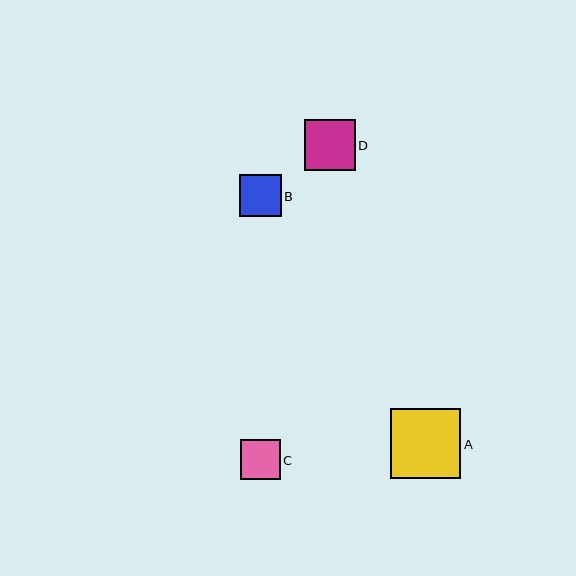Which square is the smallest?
Square C is the smallest with a size of approximately 40 pixels.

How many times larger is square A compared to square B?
Square A is approximately 1.7 times the size of square B.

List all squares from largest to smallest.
From largest to smallest: A, D, B, C.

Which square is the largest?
Square A is the largest with a size of approximately 70 pixels.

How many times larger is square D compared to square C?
Square D is approximately 1.3 times the size of square C.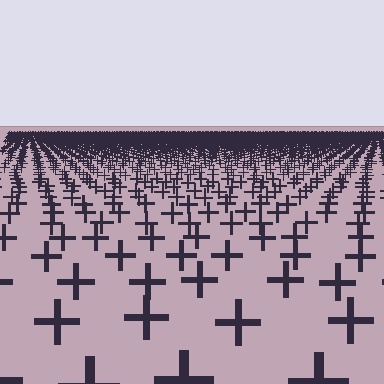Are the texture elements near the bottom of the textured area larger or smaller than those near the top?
Larger. Near the bottom, elements are closer to the viewer and appear at a bigger on-screen size.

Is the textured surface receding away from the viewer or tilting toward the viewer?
The surface is receding away from the viewer. Texture elements get smaller and denser toward the top.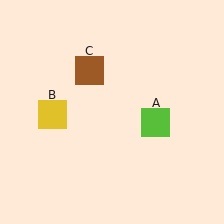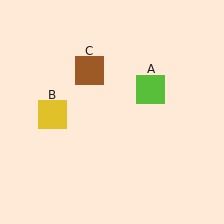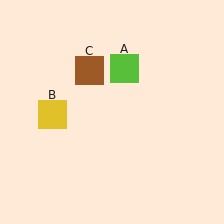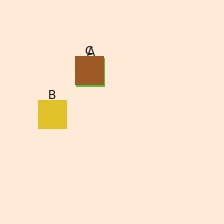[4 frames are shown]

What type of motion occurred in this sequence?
The lime square (object A) rotated counterclockwise around the center of the scene.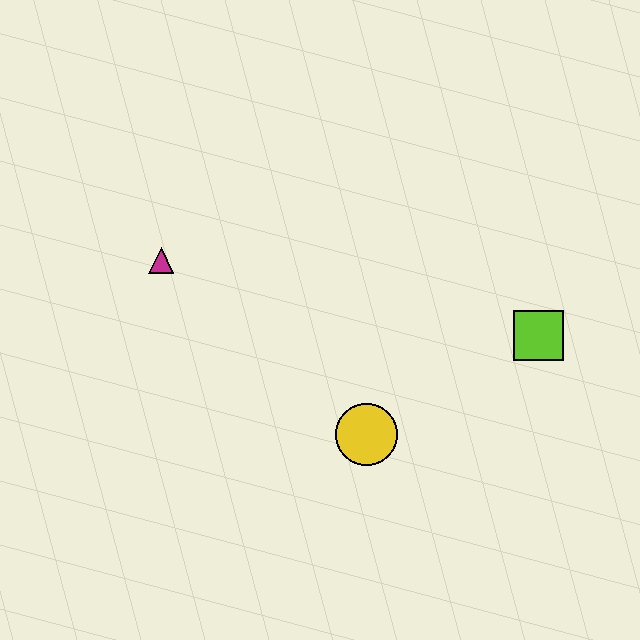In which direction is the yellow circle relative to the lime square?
The yellow circle is to the left of the lime square.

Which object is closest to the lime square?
The yellow circle is closest to the lime square.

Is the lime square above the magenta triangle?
No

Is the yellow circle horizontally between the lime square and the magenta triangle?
Yes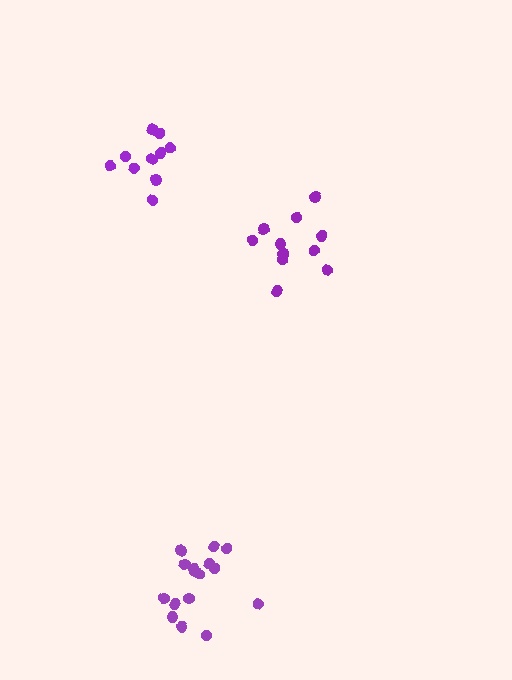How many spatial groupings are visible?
There are 3 spatial groupings.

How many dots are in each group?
Group 1: 16 dots, Group 2: 10 dots, Group 3: 12 dots (38 total).